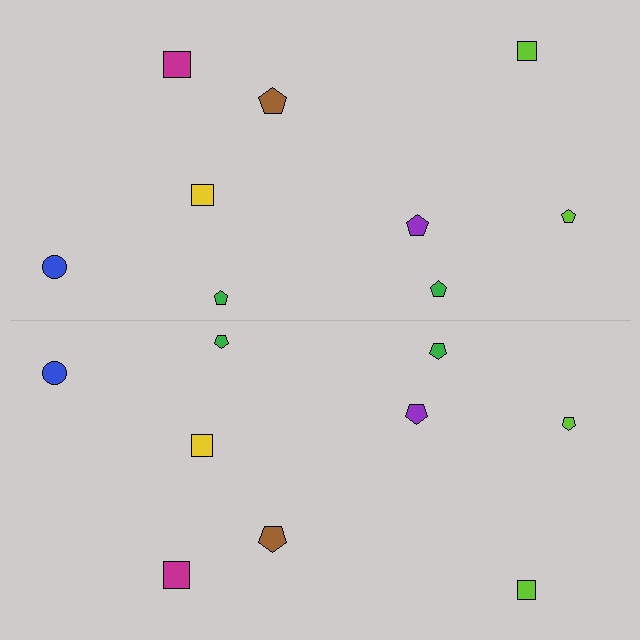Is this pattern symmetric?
Yes, this pattern has bilateral (reflection) symmetry.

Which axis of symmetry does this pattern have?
The pattern has a horizontal axis of symmetry running through the center of the image.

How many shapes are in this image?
There are 18 shapes in this image.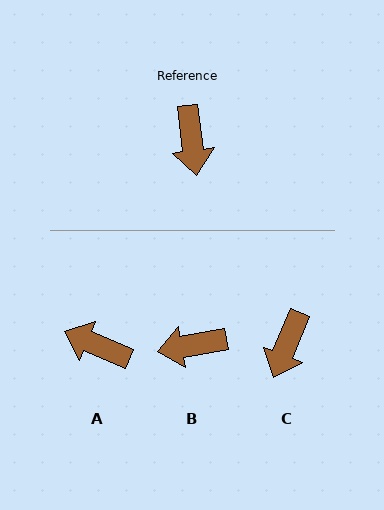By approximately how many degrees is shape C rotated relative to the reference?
Approximately 29 degrees clockwise.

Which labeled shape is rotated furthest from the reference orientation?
A, about 120 degrees away.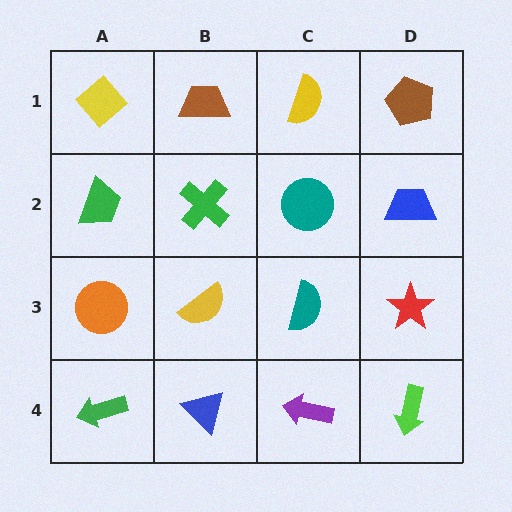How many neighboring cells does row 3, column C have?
4.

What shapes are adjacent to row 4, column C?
A teal semicircle (row 3, column C), a blue triangle (row 4, column B), a lime arrow (row 4, column D).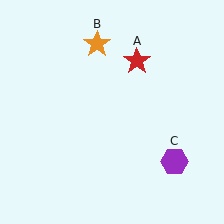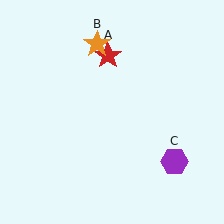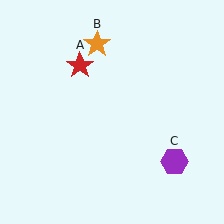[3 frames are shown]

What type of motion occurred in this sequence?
The red star (object A) rotated counterclockwise around the center of the scene.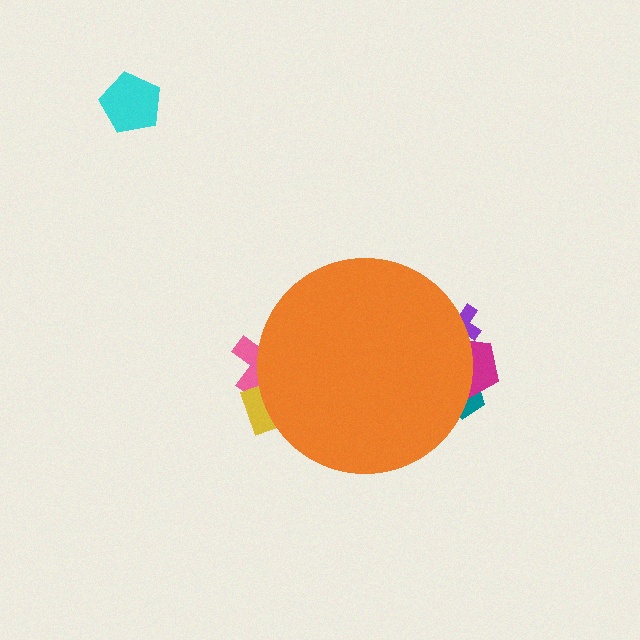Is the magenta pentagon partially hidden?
Yes, the magenta pentagon is partially hidden behind the orange circle.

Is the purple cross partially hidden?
Yes, the purple cross is partially hidden behind the orange circle.